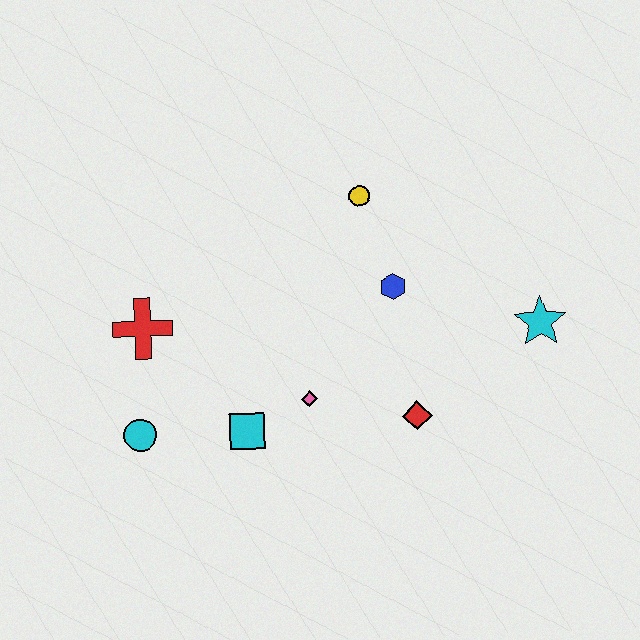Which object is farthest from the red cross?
The cyan star is farthest from the red cross.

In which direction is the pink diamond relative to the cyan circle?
The pink diamond is to the right of the cyan circle.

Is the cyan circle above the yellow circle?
No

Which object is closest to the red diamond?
The pink diamond is closest to the red diamond.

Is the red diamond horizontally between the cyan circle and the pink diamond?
No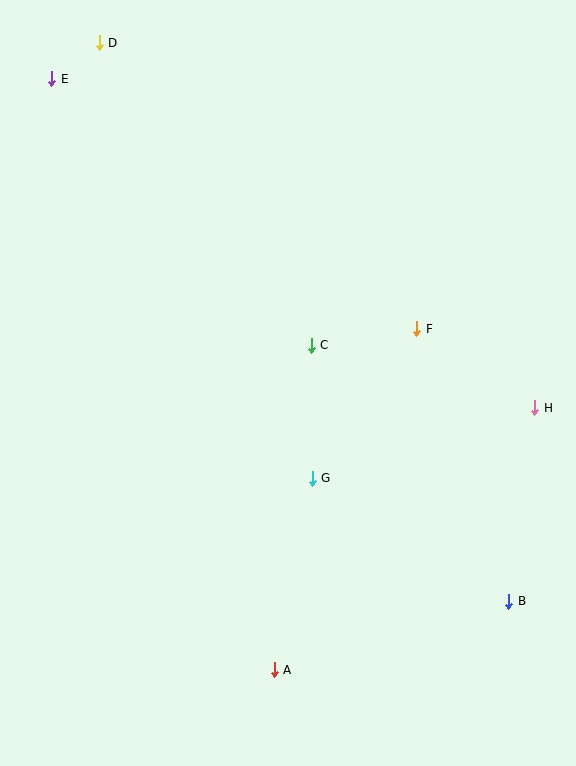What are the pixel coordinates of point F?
Point F is at (417, 329).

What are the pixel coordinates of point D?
Point D is at (99, 43).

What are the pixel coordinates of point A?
Point A is at (274, 670).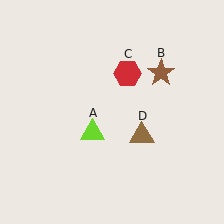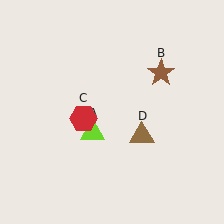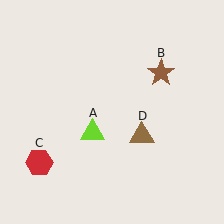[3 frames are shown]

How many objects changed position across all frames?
1 object changed position: red hexagon (object C).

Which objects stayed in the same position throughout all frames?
Lime triangle (object A) and brown star (object B) and brown triangle (object D) remained stationary.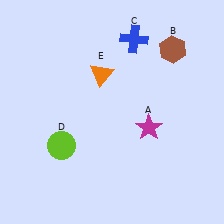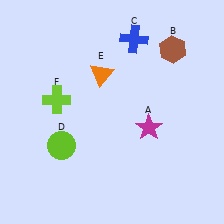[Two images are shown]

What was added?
A lime cross (F) was added in Image 2.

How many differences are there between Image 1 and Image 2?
There is 1 difference between the two images.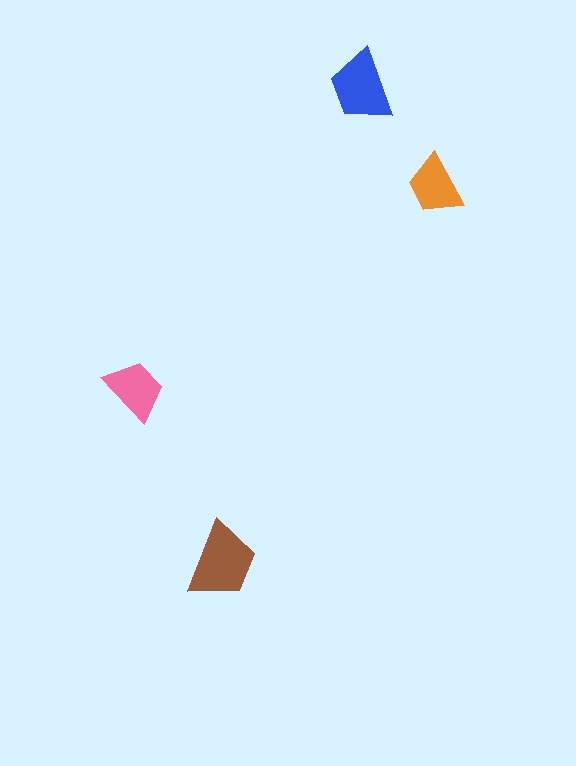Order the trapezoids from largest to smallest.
the brown one, the blue one, the pink one, the orange one.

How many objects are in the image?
There are 4 objects in the image.